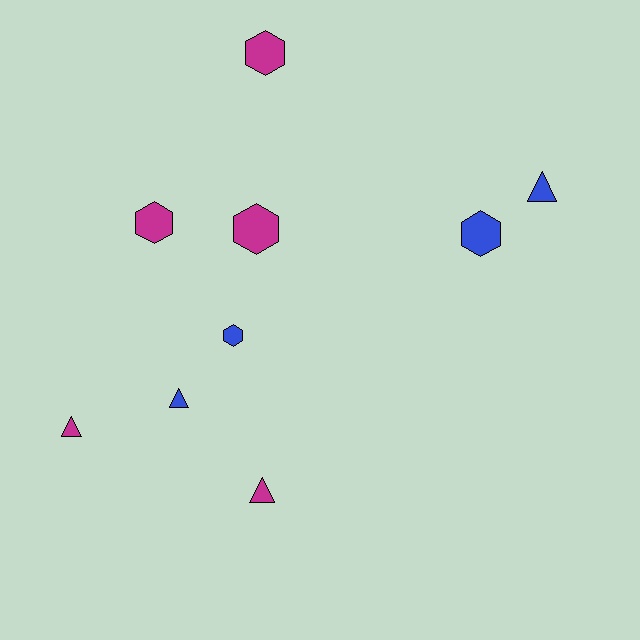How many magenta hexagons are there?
There are 3 magenta hexagons.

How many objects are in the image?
There are 9 objects.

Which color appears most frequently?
Magenta, with 5 objects.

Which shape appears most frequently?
Hexagon, with 5 objects.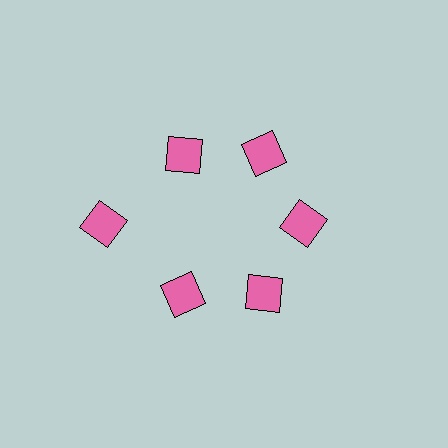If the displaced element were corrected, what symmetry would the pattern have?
It would have 6-fold rotational symmetry — the pattern would map onto itself every 60 degrees.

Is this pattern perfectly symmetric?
No. The 6 pink diamonds are arranged in a ring, but one element near the 9 o'clock position is pushed outward from the center, breaking the 6-fold rotational symmetry.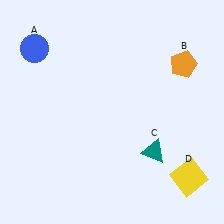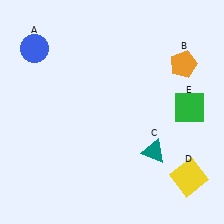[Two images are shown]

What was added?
A green square (E) was added in Image 2.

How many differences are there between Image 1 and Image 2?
There is 1 difference between the two images.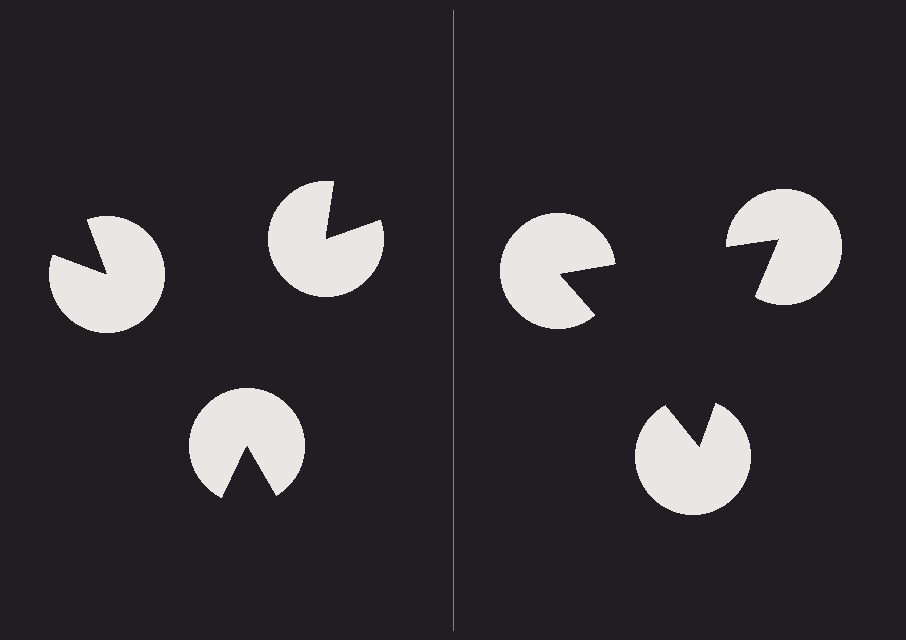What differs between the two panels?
The pac-man discs are positioned identically on both sides; only the wedge orientations differ. On the right they align to a triangle; on the left they are misaligned.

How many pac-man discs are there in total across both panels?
6 — 3 on each side.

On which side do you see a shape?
An illusory triangle appears on the right side. On the left side the wedge cuts are rotated, so no coherent shape forms.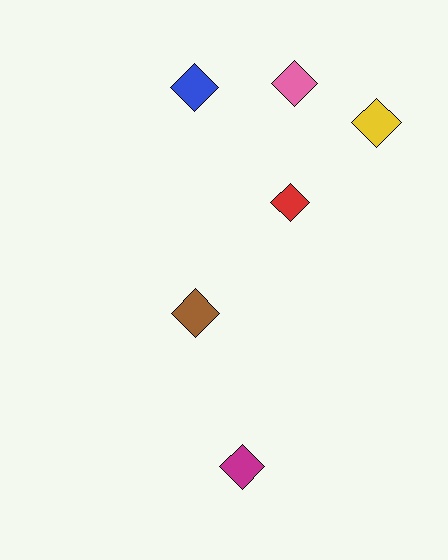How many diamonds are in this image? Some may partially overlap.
There are 6 diamonds.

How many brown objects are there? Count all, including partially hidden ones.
There is 1 brown object.